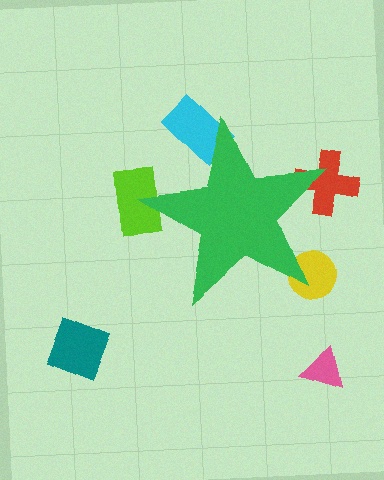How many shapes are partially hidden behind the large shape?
4 shapes are partially hidden.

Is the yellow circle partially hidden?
Yes, the yellow circle is partially hidden behind the green star.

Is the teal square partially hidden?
No, the teal square is fully visible.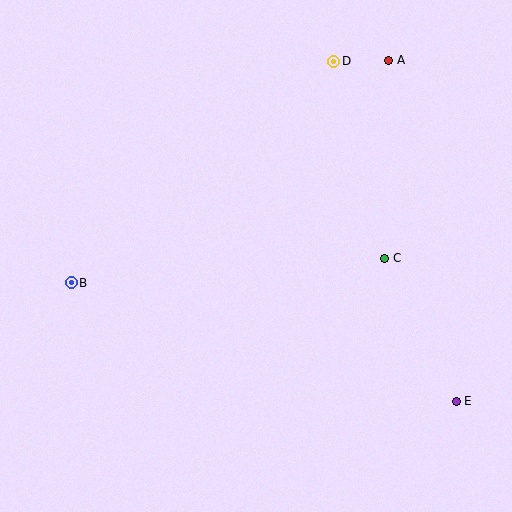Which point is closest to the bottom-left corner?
Point B is closest to the bottom-left corner.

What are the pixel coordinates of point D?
Point D is at (334, 61).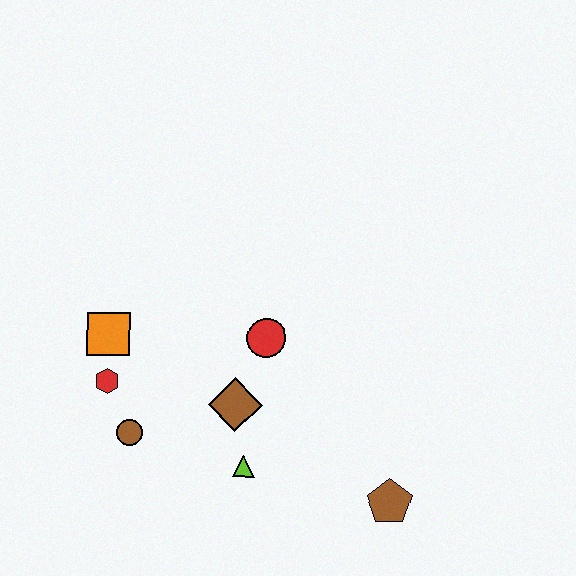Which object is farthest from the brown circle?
The brown pentagon is farthest from the brown circle.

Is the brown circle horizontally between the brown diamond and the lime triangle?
No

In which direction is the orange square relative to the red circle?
The orange square is to the left of the red circle.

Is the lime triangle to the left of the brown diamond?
No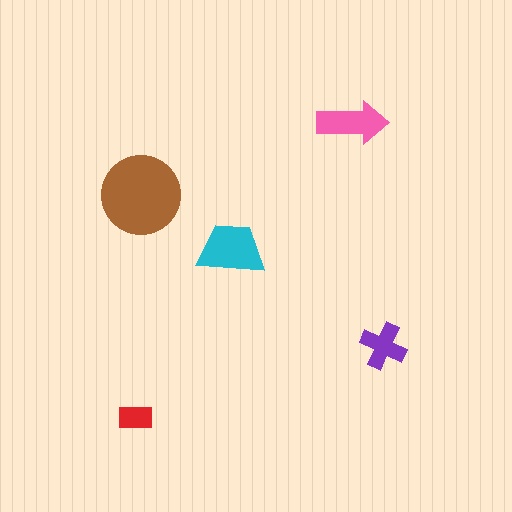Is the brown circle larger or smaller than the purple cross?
Larger.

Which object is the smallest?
The red rectangle.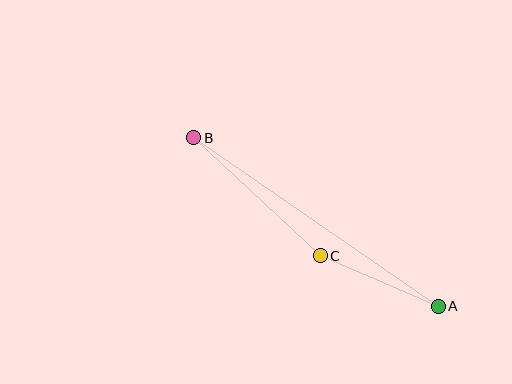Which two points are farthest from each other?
Points A and B are farthest from each other.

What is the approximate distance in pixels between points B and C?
The distance between B and C is approximately 173 pixels.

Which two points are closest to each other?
Points A and C are closest to each other.